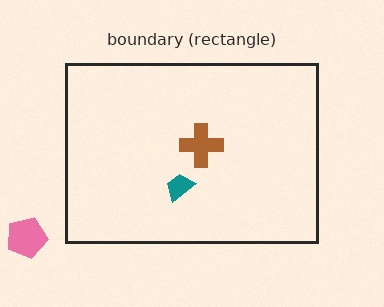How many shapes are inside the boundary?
2 inside, 1 outside.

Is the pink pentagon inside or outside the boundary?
Outside.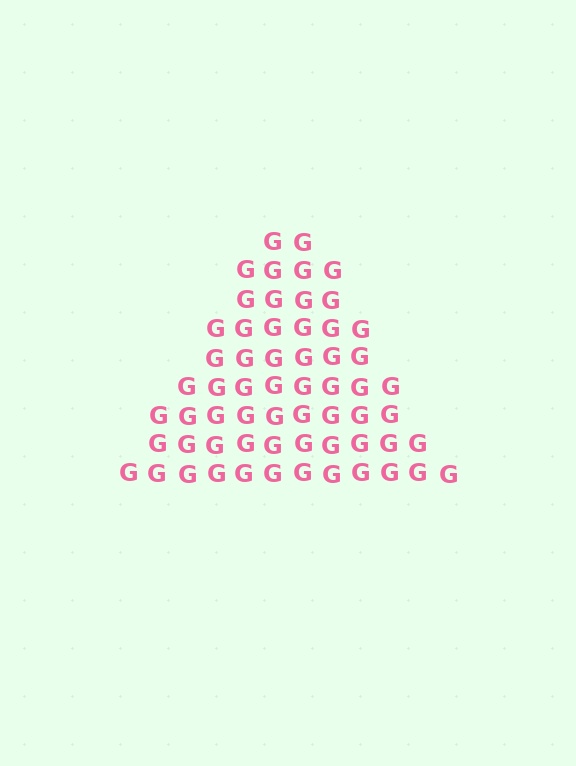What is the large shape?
The large shape is a triangle.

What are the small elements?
The small elements are letter G's.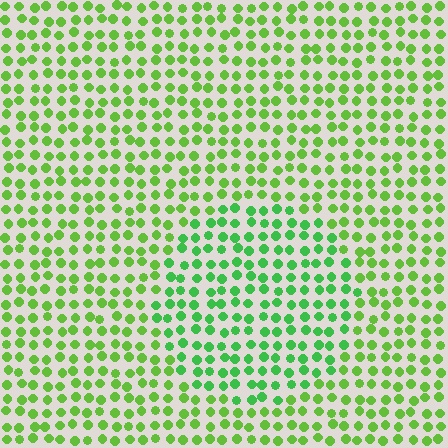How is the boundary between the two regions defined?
The boundary is defined purely by a slight shift in hue (about 25 degrees). Spacing, size, and orientation are identical on both sides.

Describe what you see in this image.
The image is filled with small lime elements in a uniform arrangement. A circle-shaped region is visible where the elements are tinted to a slightly different hue, forming a subtle color boundary.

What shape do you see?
I see a circle.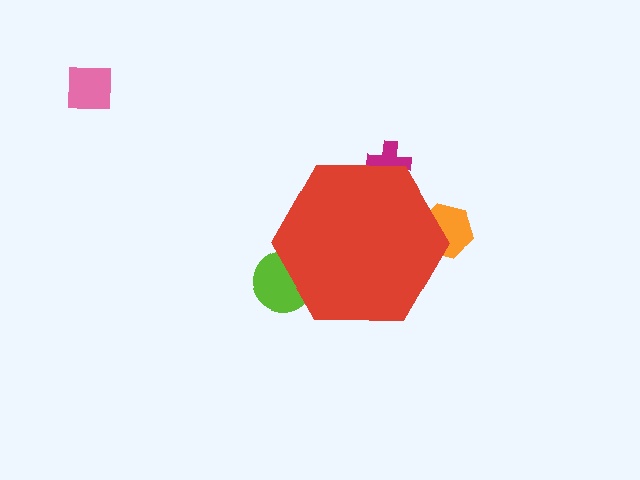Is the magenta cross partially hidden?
Yes, the magenta cross is partially hidden behind the red hexagon.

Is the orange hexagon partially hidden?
Yes, the orange hexagon is partially hidden behind the red hexagon.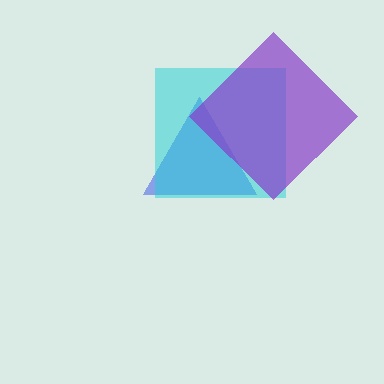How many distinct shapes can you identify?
There are 3 distinct shapes: a blue triangle, a cyan square, a purple diamond.